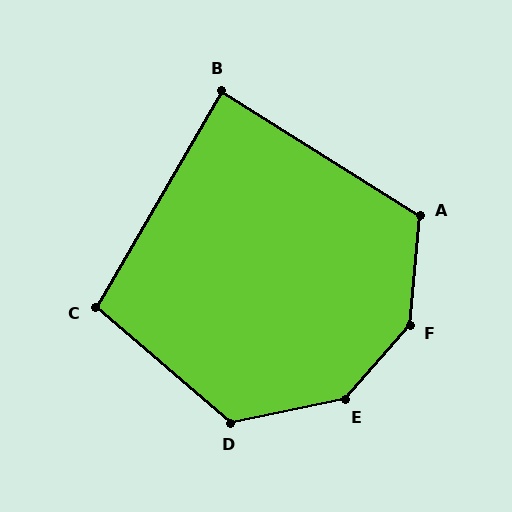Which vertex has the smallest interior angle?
B, at approximately 88 degrees.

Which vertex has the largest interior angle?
F, at approximately 144 degrees.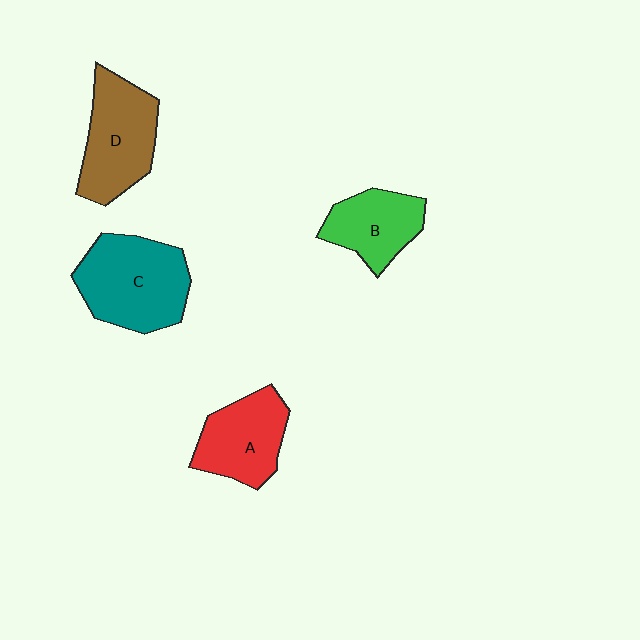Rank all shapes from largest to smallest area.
From largest to smallest: C (teal), D (brown), A (red), B (green).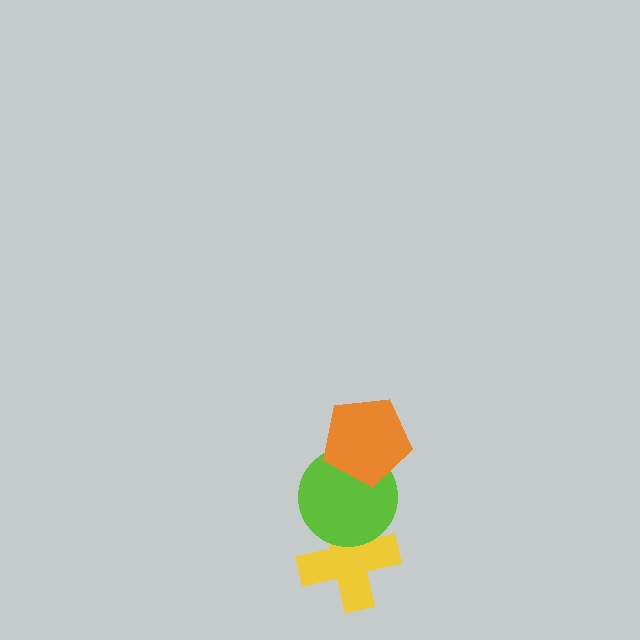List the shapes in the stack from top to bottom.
From top to bottom: the orange pentagon, the lime circle, the yellow cross.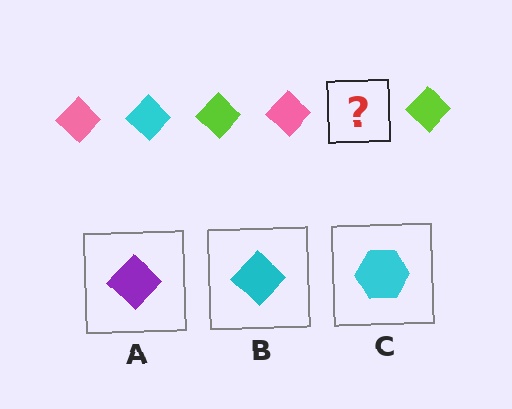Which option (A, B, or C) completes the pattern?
B.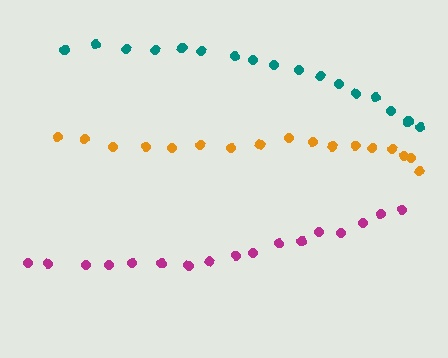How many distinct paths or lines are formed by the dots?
There are 3 distinct paths.